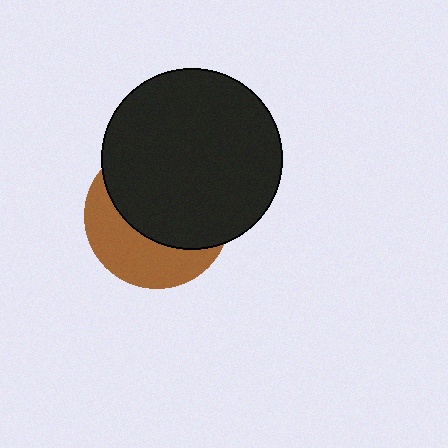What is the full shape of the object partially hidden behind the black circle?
The partially hidden object is a brown circle.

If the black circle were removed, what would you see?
You would see the complete brown circle.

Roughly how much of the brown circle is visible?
A small part of it is visible (roughly 39%).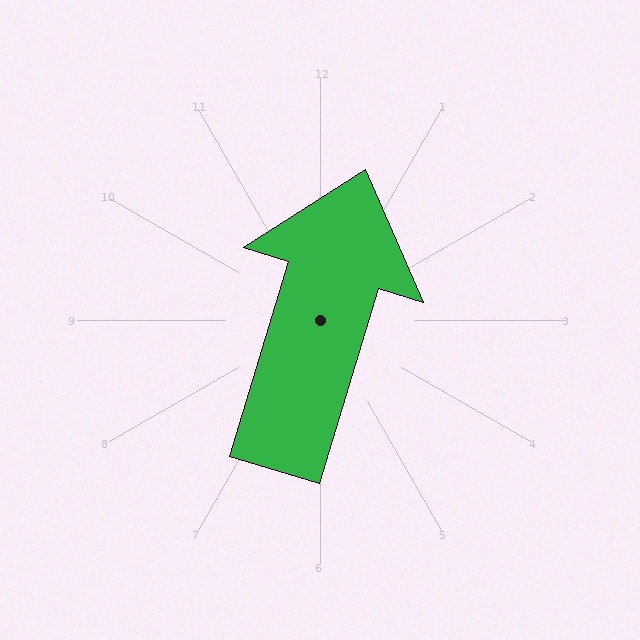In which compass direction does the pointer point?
North.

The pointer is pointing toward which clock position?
Roughly 1 o'clock.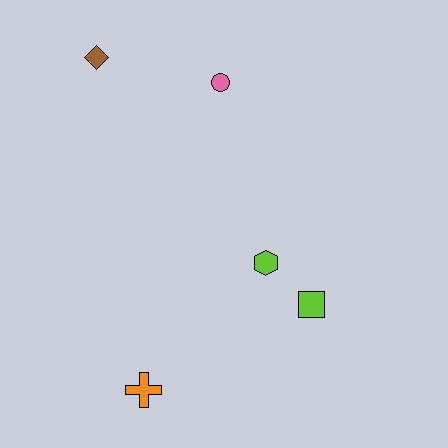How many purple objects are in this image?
There are no purple objects.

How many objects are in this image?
There are 5 objects.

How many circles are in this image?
There is 1 circle.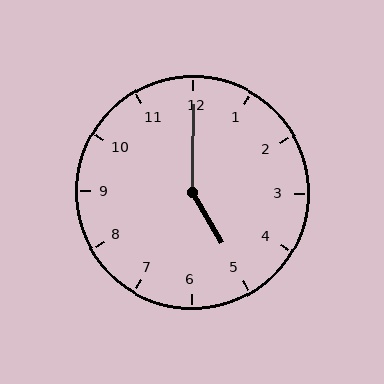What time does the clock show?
5:00.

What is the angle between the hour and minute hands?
Approximately 150 degrees.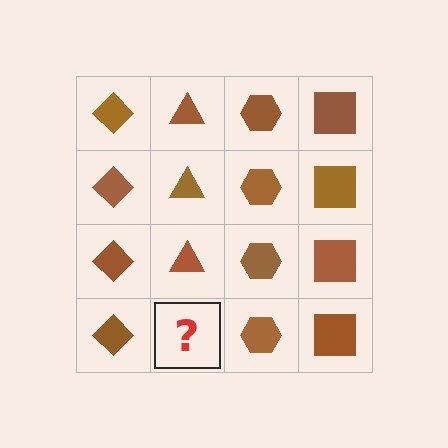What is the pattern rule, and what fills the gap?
The rule is that each column has a consistent shape. The gap should be filled with a brown triangle.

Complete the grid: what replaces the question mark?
The question mark should be replaced with a brown triangle.